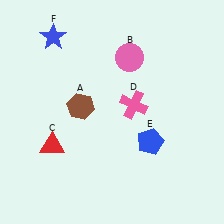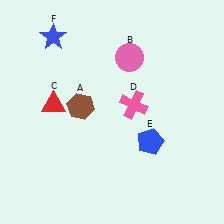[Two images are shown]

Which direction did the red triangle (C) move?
The red triangle (C) moved up.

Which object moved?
The red triangle (C) moved up.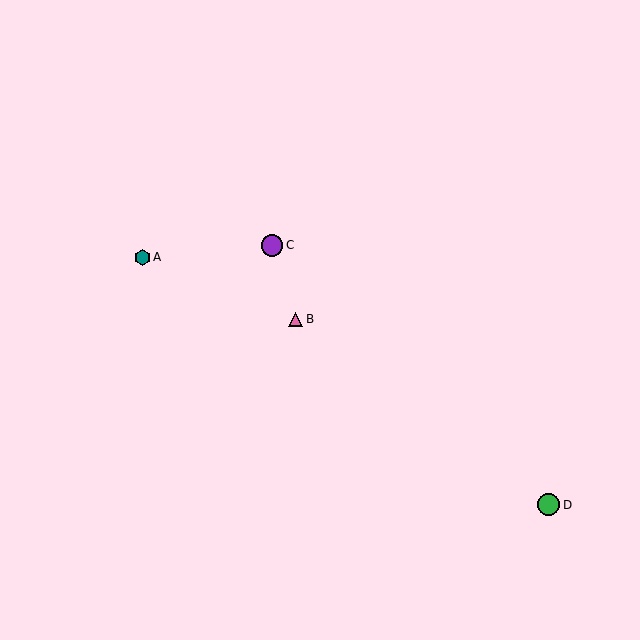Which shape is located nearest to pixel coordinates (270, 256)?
The purple circle (labeled C) at (272, 245) is nearest to that location.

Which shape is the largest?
The green circle (labeled D) is the largest.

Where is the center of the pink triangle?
The center of the pink triangle is at (296, 319).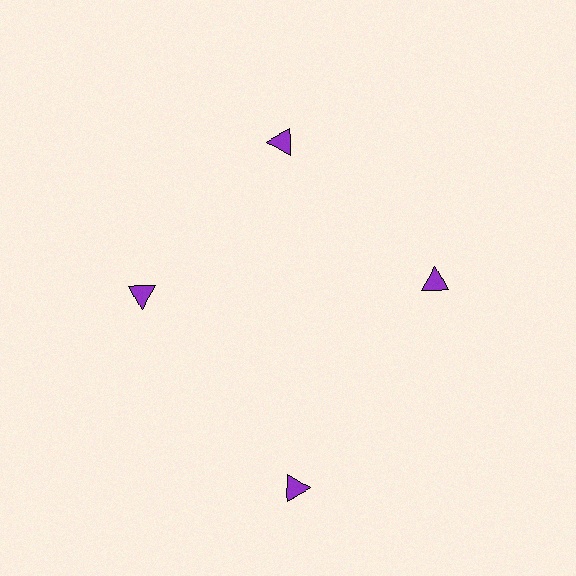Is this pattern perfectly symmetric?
No. The 4 purple triangles are arranged in a ring, but one element near the 6 o'clock position is pushed outward from the center, breaking the 4-fold rotational symmetry.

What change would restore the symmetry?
The symmetry would be restored by moving it inward, back onto the ring so that all 4 triangles sit at equal angles and equal distance from the center.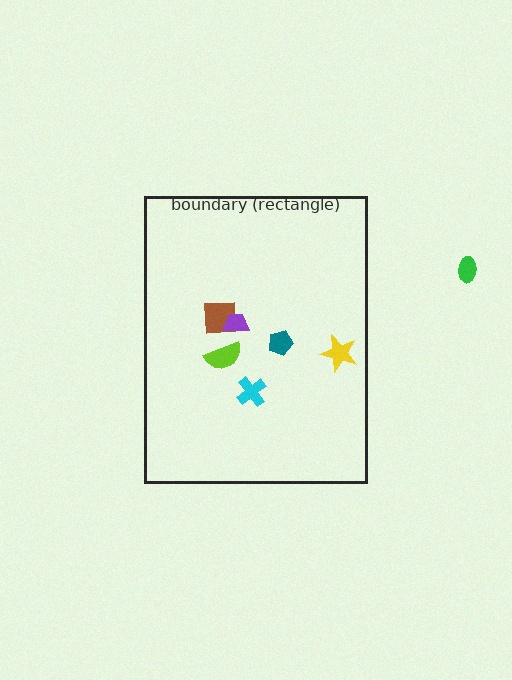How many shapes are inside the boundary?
6 inside, 1 outside.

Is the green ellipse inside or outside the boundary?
Outside.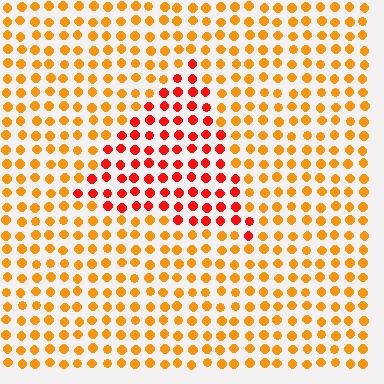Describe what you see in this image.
The image is filled with small orange elements in a uniform arrangement. A triangle-shaped region is visible where the elements are tinted to a slightly different hue, forming a subtle color boundary.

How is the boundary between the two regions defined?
The boundary is defined purely by a slight shift in hue (about 35 degrees). Spacing, size, and orientation are identical on both sides.